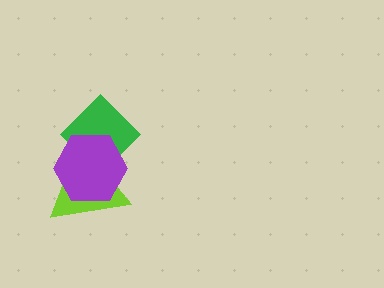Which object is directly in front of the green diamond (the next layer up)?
The lime triangle is directly in front of the green diamond.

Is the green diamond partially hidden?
Yes, it is partially covered by another shape.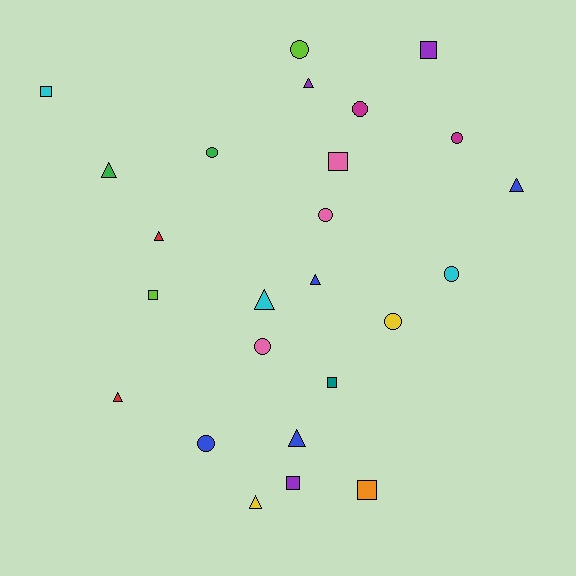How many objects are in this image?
There are 25 objects.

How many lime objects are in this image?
There are 2 lime objects.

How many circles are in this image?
There are 9 circles.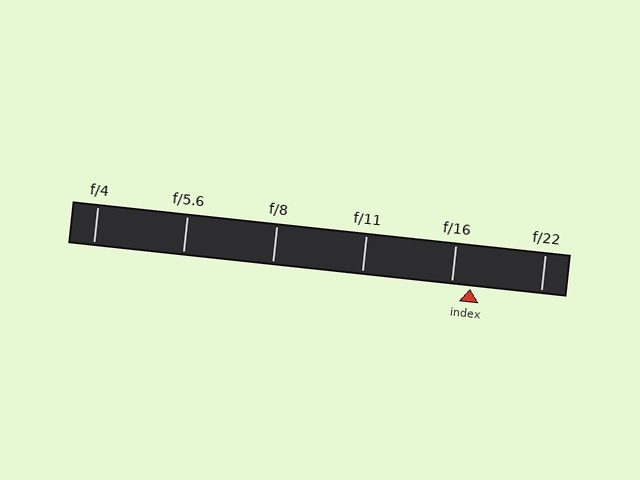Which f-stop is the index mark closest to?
The index mark is closest to f/16.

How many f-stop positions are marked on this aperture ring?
There are 6 f-stop positions marked.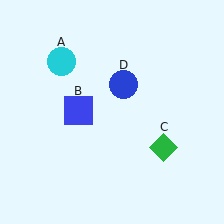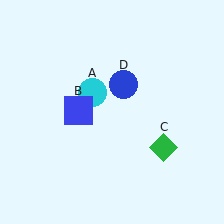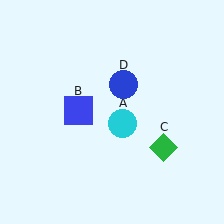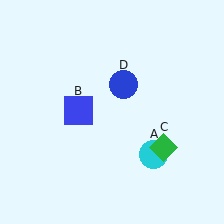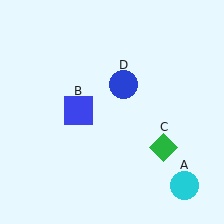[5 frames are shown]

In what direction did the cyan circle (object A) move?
The cyan circle (object A) moved down and to the right.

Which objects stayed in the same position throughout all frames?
Blue square (object B) and green diamond (object C) and blue circle (object D) remained stationary.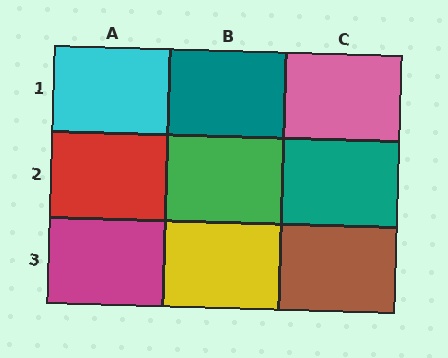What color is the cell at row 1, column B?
Teal.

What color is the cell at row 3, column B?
Yellow.